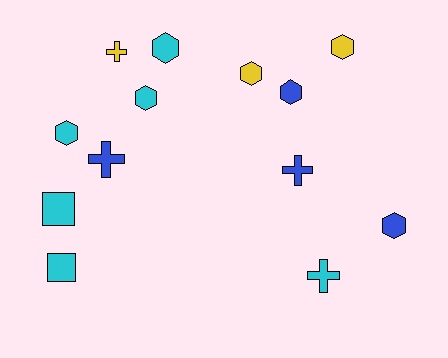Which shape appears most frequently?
Hexagon, with 7 objects.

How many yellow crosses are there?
There is 1 yellow cross.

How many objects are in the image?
There are 13 objects.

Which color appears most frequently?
Cyan, with 6 objects.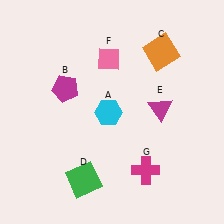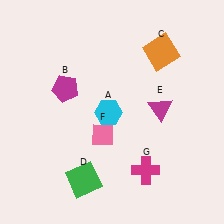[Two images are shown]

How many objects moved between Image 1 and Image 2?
1 object moved between the two images.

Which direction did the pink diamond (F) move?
The pink diamond (F) moved down.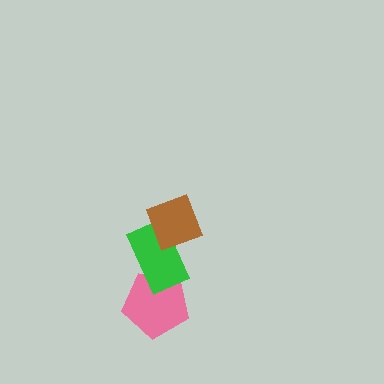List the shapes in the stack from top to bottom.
From top to bottom: the brown diamond, the green rectangle, the pink pentagon.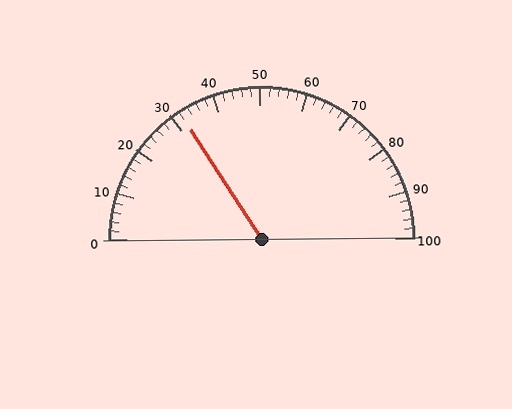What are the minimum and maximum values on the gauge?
The gauge ranges from 0 to 100.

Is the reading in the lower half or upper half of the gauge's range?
The reading is in the lower half of the range (0 to 100).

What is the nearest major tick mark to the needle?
The nearest major tick mark is 30.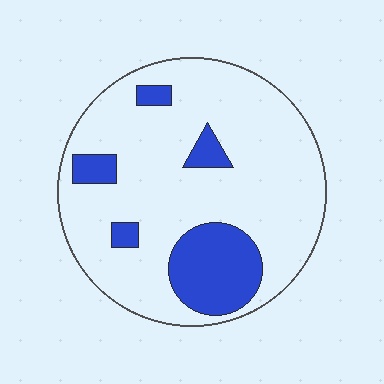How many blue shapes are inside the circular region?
5.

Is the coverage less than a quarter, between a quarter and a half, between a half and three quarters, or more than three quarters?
Less than a quarter.